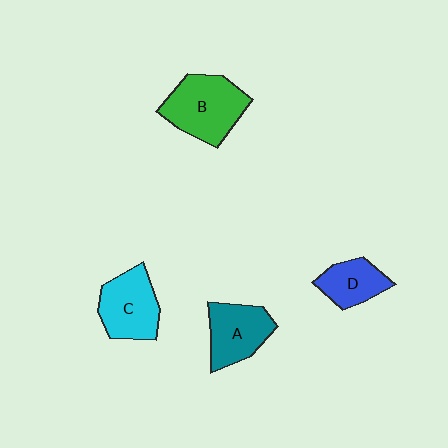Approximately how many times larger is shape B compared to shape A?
Approximately 1.3 times.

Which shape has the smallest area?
Shape D (blue).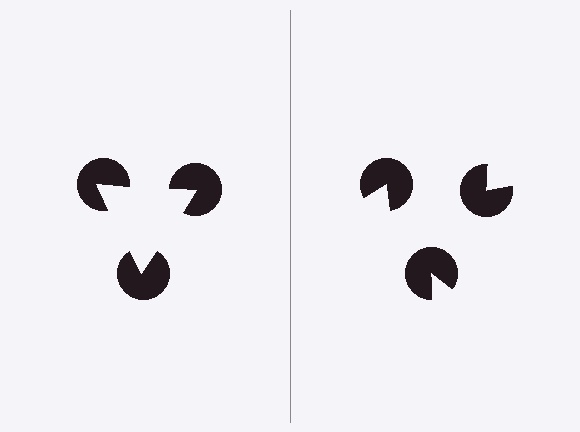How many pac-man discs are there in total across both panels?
6 — 3 on each side.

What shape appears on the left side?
An illusory triangle.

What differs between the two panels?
The pac-man discs are positioned identically on both sides; only the wedge orientations differ. On the left they align to a triangle; on the right they are misaligned.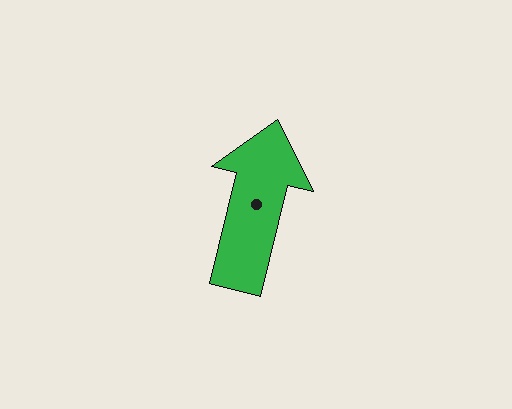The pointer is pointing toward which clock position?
Roughly 12 o'clock.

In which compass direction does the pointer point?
North.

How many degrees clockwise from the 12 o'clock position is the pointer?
Approximately 14 degrees.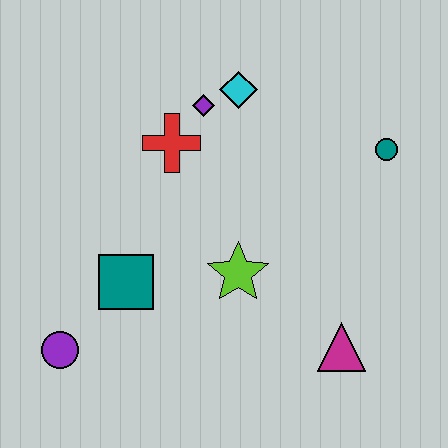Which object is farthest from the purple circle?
The teal circle is farthest from the purple circle.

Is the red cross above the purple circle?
Yes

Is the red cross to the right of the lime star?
No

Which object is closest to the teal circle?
The cyan diamond is closest to the teal circle.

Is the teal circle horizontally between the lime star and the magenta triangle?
No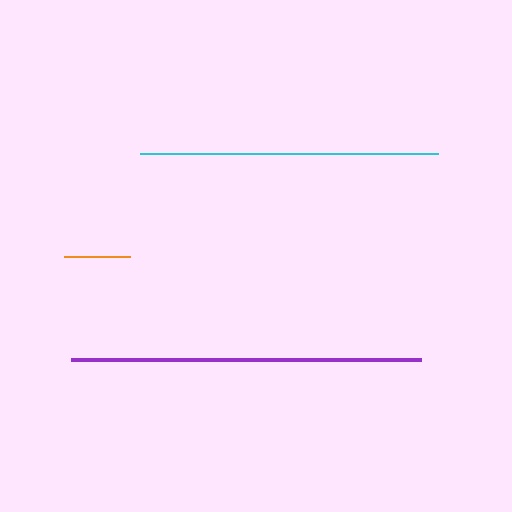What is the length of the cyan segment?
The cyan segment is approximately 298 pixels long.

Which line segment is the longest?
The purple line is the longest at approximately 349 pixels.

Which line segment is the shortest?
The orange line is the shortest at approximately 65 pixels.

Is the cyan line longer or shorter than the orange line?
The cyan line is longer than the orange line.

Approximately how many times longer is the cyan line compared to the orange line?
The cyan line is approximately 4.6 times the length of the orange line.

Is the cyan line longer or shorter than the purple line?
The purple line is longer than the cyan line.